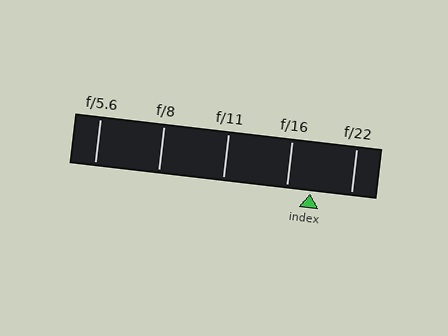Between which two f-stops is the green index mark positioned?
The index mark is between f/16 and f/22.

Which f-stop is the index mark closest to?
The index mark is closest to f/16.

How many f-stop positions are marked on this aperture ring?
There are 5 f-stop positions marked.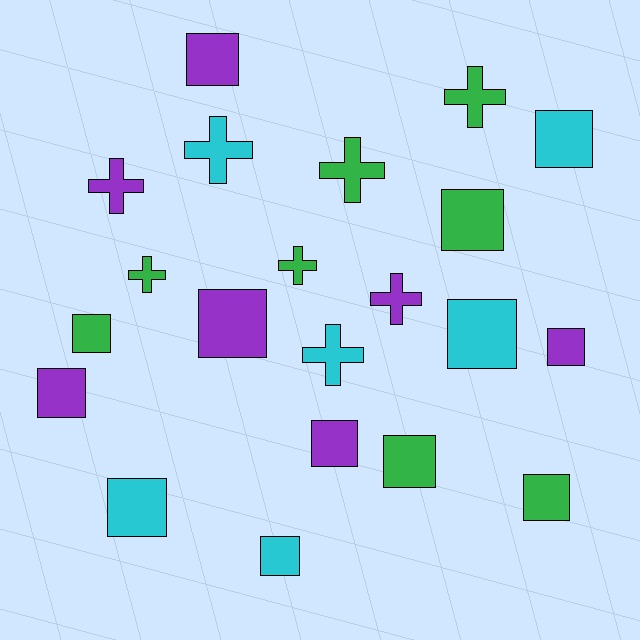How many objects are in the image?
There are 21 objects.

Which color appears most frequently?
Green, with 8 objects.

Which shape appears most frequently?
Square, with 13 objects.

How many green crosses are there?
There are 4 green crosses.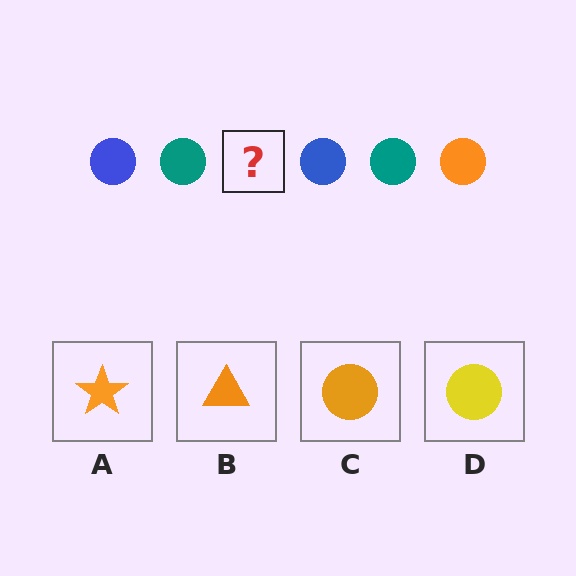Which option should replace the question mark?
Option C.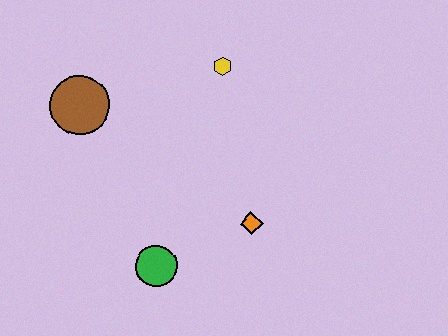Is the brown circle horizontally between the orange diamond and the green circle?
No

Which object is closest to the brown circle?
The yellow hexagon is closest to the brown circle.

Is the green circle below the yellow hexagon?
Yes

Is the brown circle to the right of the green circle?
No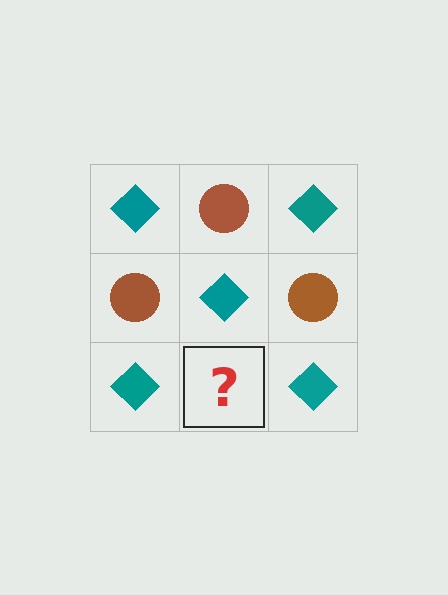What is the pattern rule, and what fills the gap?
The rule is that it alternates teal diamond and brown circle in a checkerboard pattern. The gap should be filled with a brown circle.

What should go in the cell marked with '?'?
The missing cell should contain a brown circle.